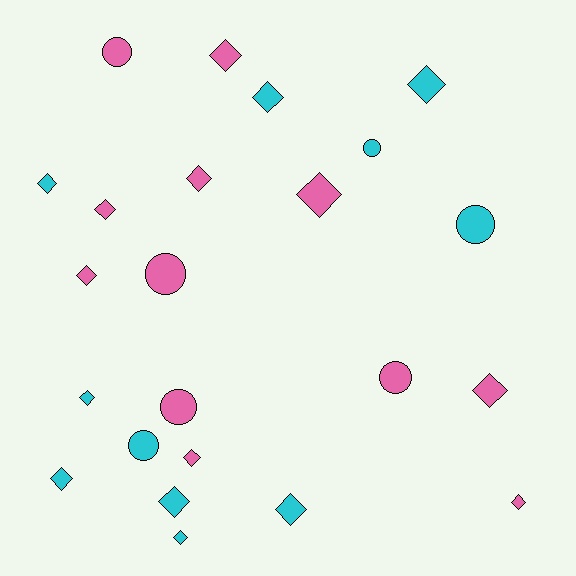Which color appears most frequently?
Pink, with 12 objects.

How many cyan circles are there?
There are 3 cyan circles.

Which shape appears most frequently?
Diamond, with 16 objects.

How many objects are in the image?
There are 23 objects.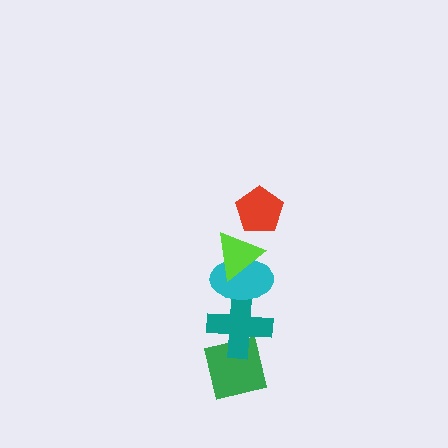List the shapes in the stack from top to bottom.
From top to bottom: the red pentagon, the lime triangle, the cyan ellipse, the teal cross, the green square.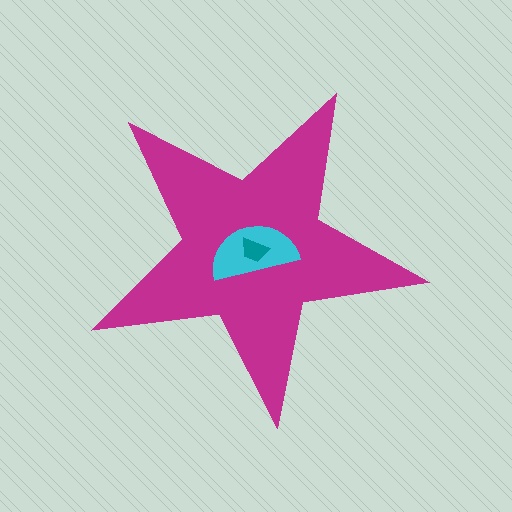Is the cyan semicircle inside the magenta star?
Yes.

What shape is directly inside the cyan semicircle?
The teal trapezoid.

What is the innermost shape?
The teal trapezoid.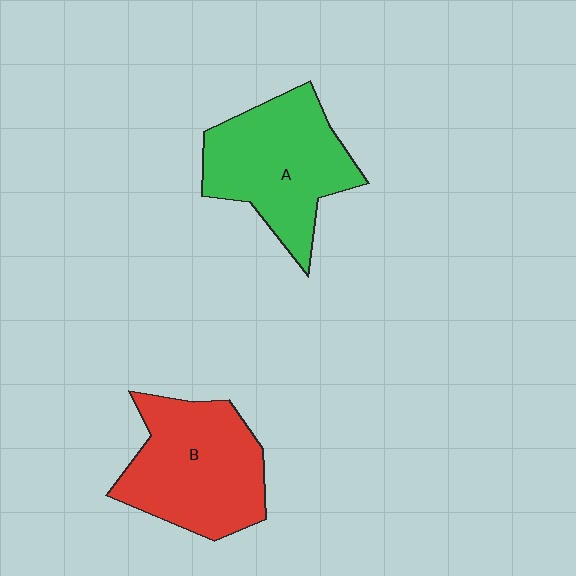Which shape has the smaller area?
Shape A (green).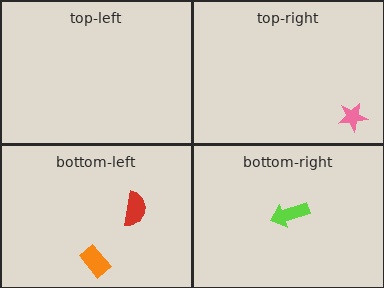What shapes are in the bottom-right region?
The lime arrow.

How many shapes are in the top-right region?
1.